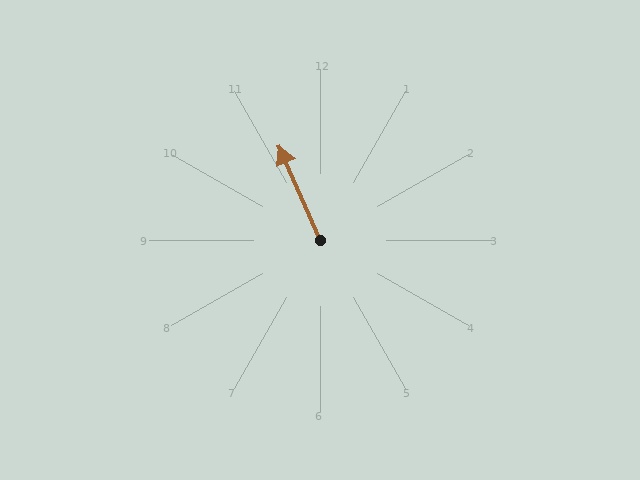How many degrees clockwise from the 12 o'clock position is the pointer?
Approximately 336 degrees.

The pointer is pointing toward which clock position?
Roughly 11 o'clock.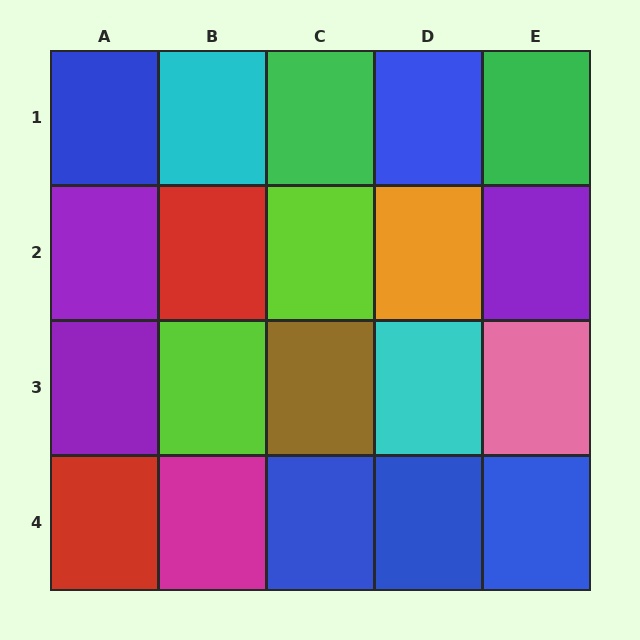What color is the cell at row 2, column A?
Purple.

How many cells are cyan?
2 cells are cyan.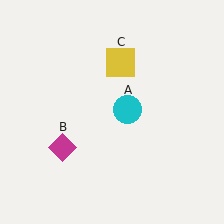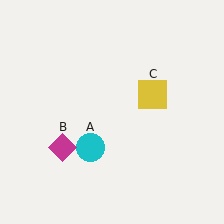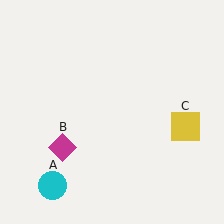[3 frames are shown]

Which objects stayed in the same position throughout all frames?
Magenta diamond (object B) remained stationary.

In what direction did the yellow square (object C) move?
The yellow square (object C) moved down and to the right.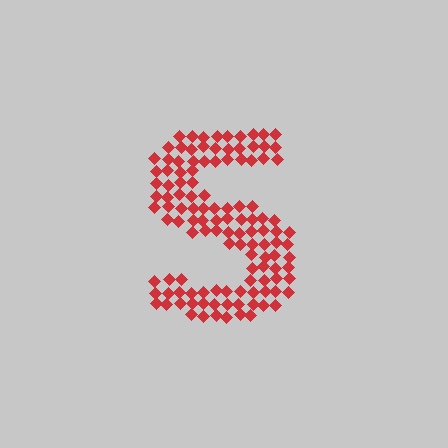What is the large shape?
The large shape is the letter S.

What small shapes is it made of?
It is made of small diamonds.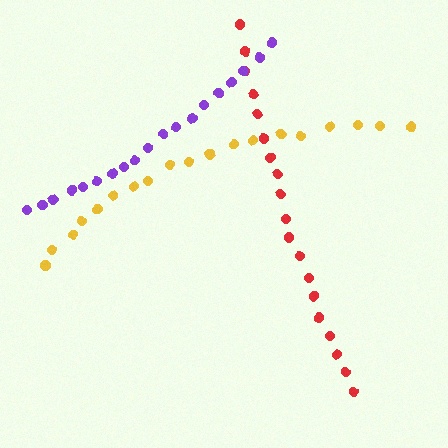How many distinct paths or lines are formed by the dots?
There are 3 distinct paths.